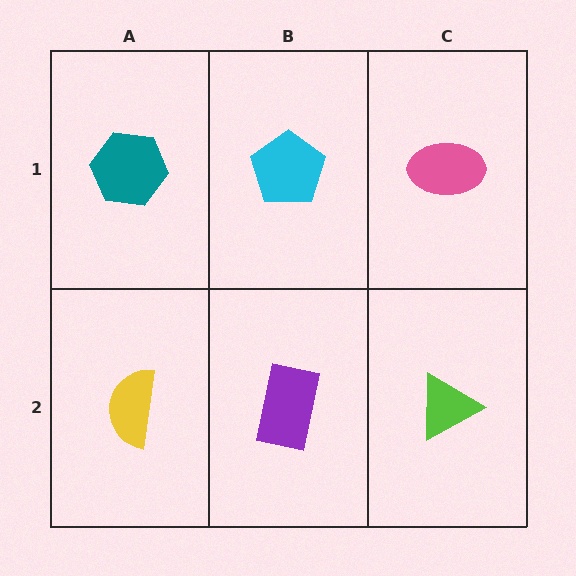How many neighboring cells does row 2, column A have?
2.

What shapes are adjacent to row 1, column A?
A yellow semicircle (row 2, column A), a cyan pentagon (row 1, column B).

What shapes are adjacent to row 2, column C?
A pink ellipse (row 1, column C), a purple rectangle (row 2, column B).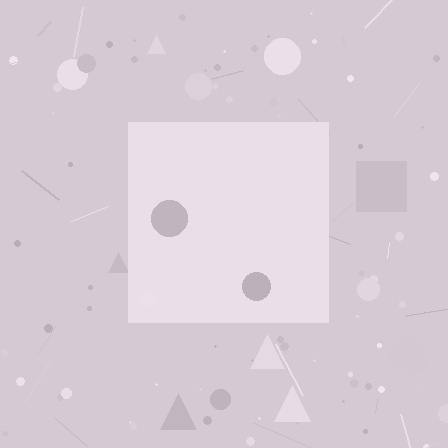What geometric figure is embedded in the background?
A square is embedded in the background.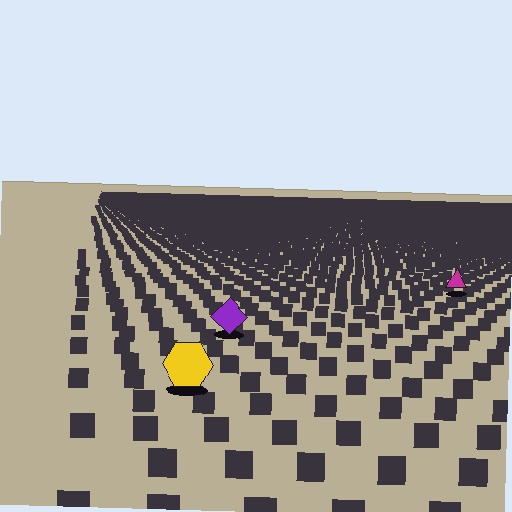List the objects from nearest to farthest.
From nearest to farthest: the yellow hexagon, the purple diamond, the magenta triangle.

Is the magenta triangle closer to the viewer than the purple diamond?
No. The purple diamond is closer — you can tell from the texture gradient: the ground texture is coarser near it.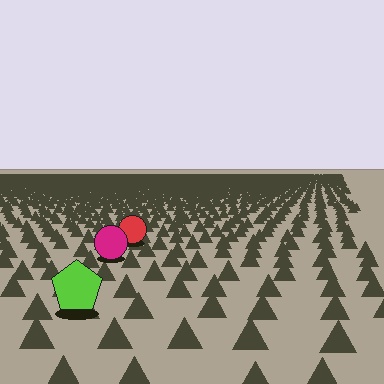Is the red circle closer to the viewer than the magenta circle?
No. The magenta circle is closer — you can tell from the texture gradient: the ground texture is coarser near it.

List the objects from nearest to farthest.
From nearest to farthest: the lime pentagon, the magenta circle, the red circle.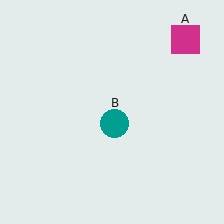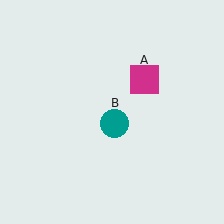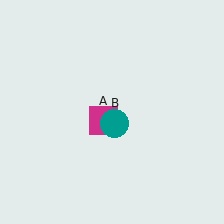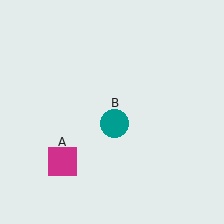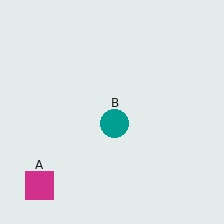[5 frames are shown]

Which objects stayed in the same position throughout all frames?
Teal circle (object B) remained stationary.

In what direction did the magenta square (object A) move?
The magenta square (object A) moved down and to the left.